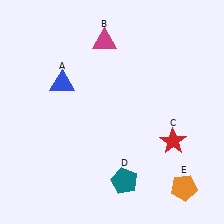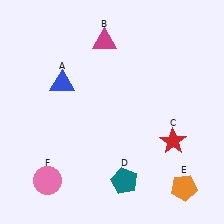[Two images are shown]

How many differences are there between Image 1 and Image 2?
There is 1 difference between the two images.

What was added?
A pink circle (F) was added in Image 2.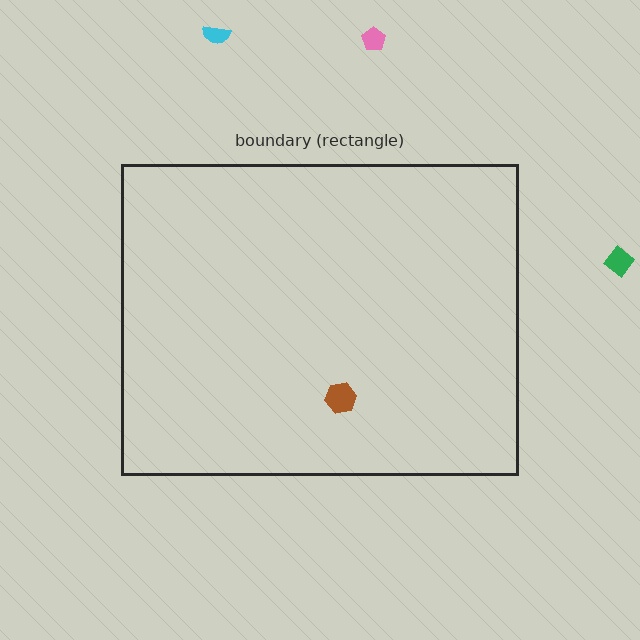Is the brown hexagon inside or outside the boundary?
Inside.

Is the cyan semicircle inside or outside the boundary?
Outside.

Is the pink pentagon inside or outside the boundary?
Outside.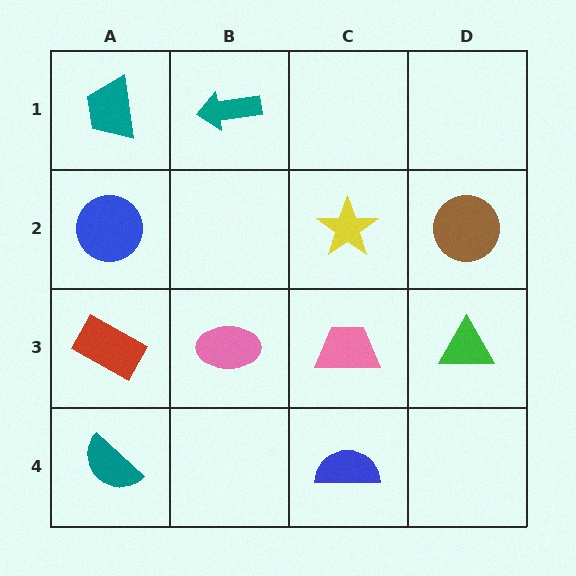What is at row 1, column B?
A teal arrow.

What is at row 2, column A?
A blue circle.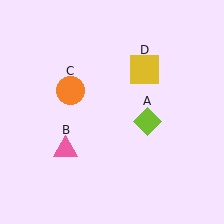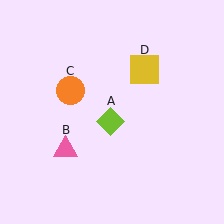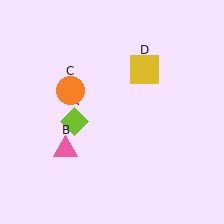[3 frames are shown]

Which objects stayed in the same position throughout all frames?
Pink triangle (object B) and orange circle (object C) and yellow square (object D) remained stationary.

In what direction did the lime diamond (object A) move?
The lime diamond (object A) moved left.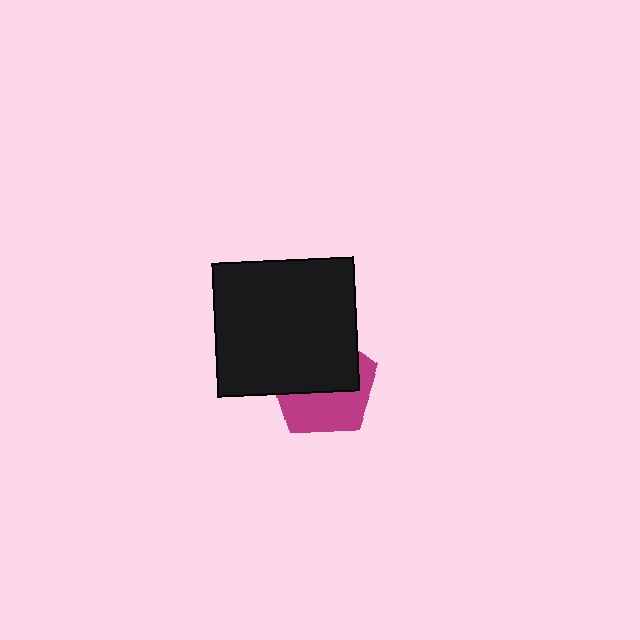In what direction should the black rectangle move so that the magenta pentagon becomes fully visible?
The black rectangle should move up. That is the shortest direction to clear the overlap and leave the magenta pentagon fully visible.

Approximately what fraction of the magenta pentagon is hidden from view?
Roughly 56% of the magenta pentagon is hidden behind the black rectangle.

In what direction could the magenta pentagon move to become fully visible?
The magenta pentagon could move down. That would shift it out from behind the black rectangle entirely.